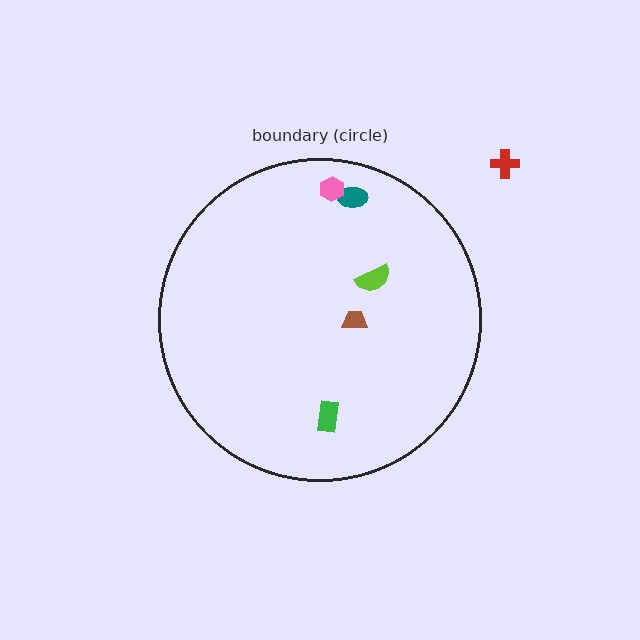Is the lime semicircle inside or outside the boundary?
Inside.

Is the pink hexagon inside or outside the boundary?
Inside.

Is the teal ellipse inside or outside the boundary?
Inside.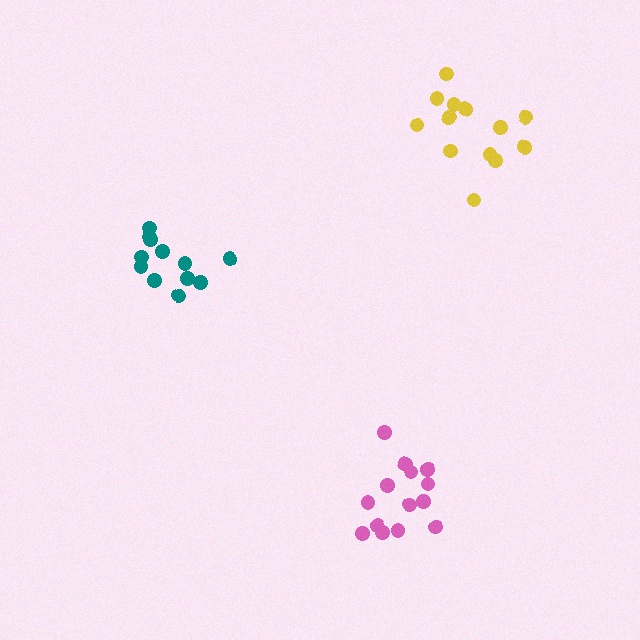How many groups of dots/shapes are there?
There are 3 groups.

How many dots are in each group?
Group 1: 12 dots, Group 2: 14 dots, Group 3: 13 dots (39 total).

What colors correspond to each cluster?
The clusters are colored: teal, pink, yellow.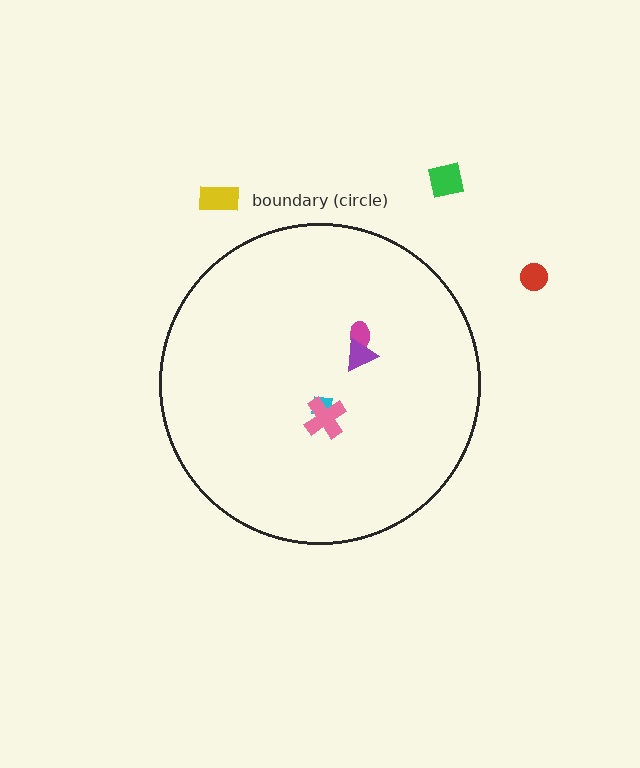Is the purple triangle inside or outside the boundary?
Inside.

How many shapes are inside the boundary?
4 inside, 3 outside.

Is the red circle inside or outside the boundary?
Outside.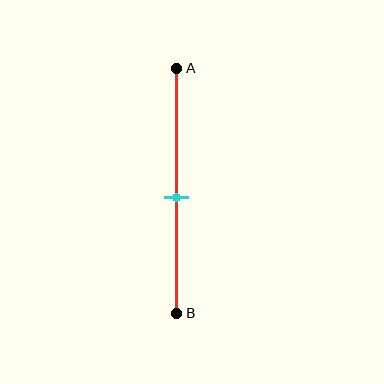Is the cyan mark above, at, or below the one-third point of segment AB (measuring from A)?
The cyan mark is below the one-third point of segment AB.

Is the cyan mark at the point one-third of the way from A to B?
No, the mark is at about 55% from A, not at the 33% one-third point.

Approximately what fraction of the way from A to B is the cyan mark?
The cyan mark is approximately 55% of the way from A to B.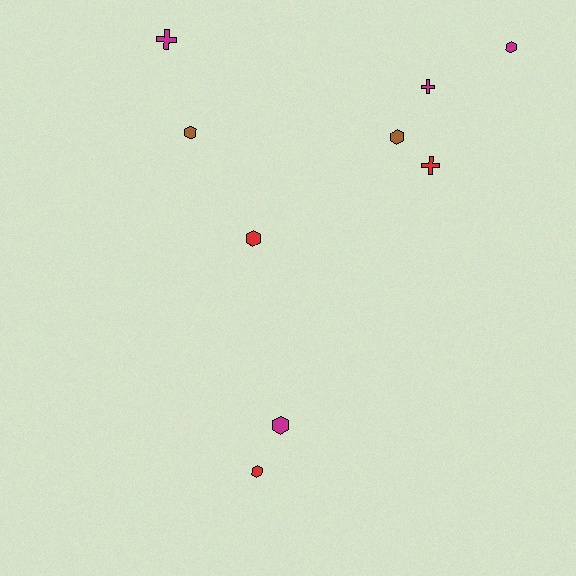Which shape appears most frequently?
Hexagon, with 6 objects.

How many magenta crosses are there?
There are 2 magenta crosses.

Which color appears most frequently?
Magenta, with 4 objects.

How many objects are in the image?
There are 9 objects.